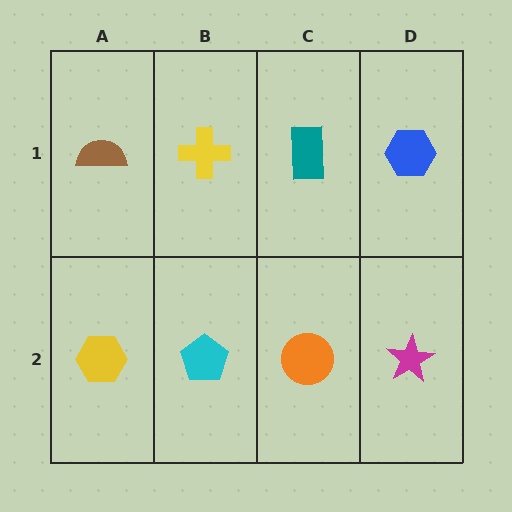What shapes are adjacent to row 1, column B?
A cyan pentagon (row 2, column B), a brown semicircle (row 1, column A), a teal rectangle (row 1, column C).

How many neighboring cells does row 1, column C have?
3.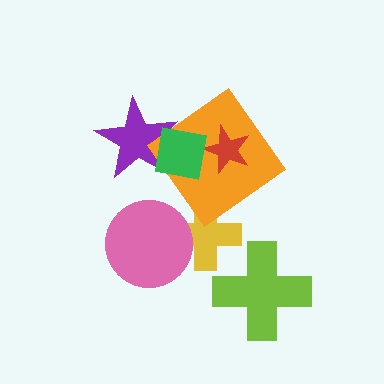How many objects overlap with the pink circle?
1 object overlaps with the pink circle.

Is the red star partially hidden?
Yes, it is partially covered by another shape.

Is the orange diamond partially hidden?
Yes, it is partially covered by another shape.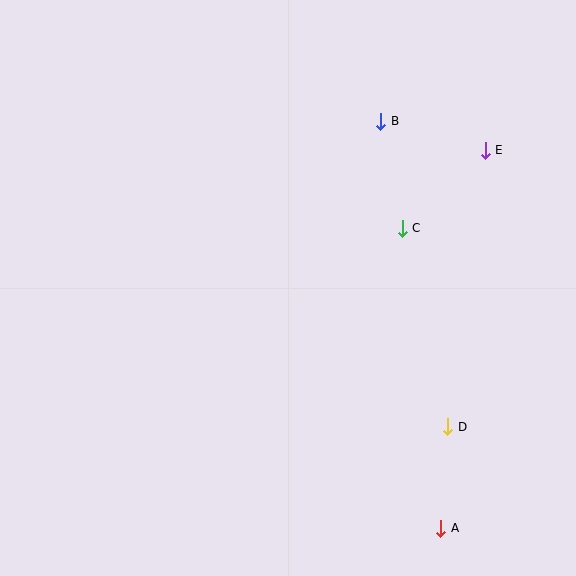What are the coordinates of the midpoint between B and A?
The midpoint between B and A is at (411, 325).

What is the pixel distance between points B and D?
The distance between B and D is 313 pixels.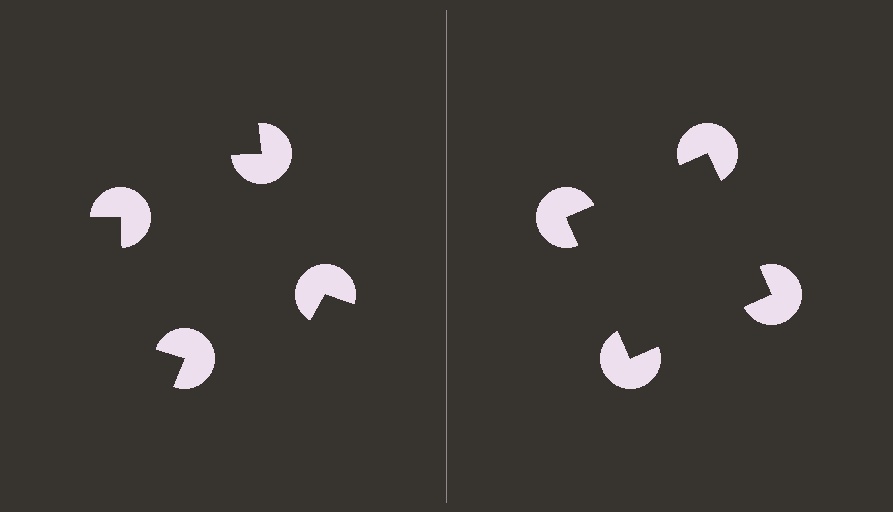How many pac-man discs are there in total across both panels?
8 — 4 on each side.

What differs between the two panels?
The pac-man discs are positioned identically on both sides; only the wedge orientations differ. On the right they align to a square; on the left they are misaligned.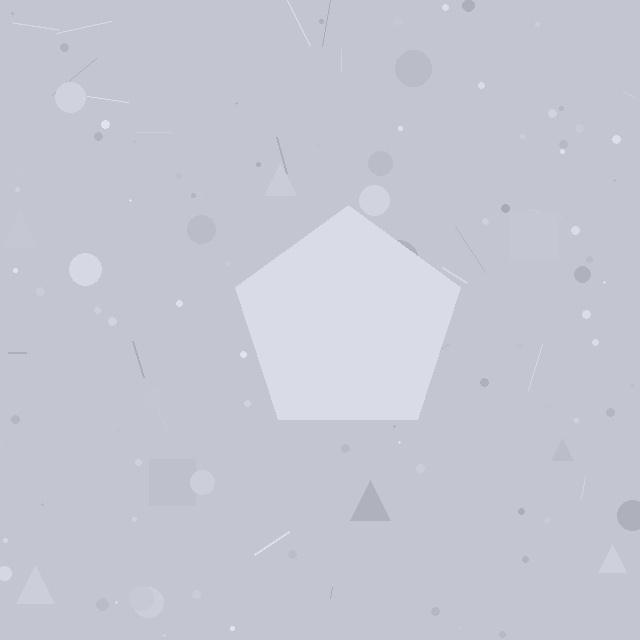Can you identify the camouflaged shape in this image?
The camouflaged shape is a pentagon.